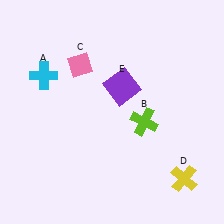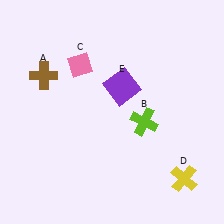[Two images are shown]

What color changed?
The cross (A) changed from cyan in Image 1 to brown in Image 2.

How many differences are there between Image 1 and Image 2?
There is 1 difference between the two images.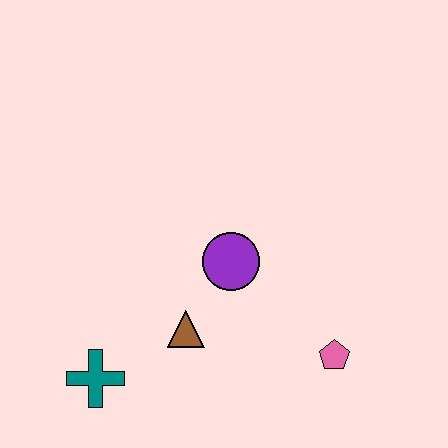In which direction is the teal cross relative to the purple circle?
The teal cross is to the left of the purple circle.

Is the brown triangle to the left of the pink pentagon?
Yes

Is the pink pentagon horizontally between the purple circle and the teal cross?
No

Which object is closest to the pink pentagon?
The purple circle is closest to the pink pentagon.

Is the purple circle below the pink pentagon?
No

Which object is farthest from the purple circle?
The teal cross is farthest from the purple circle.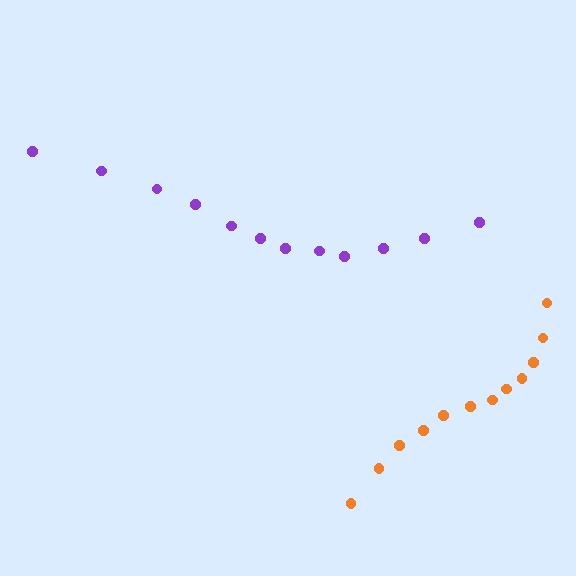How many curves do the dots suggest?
There are 2 distinct paths.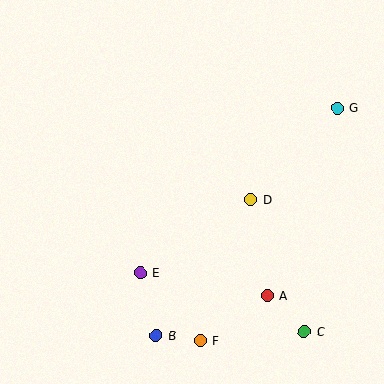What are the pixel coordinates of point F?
Point F is at (201, 341).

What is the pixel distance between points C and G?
The distance between C and G is 226 pixels.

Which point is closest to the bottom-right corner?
Point C is closest to the bottom-right corner.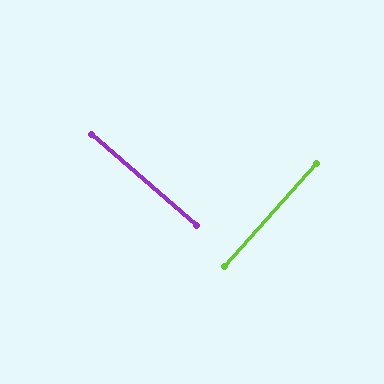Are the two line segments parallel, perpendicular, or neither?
Perpendicular — they meet at approximately 89°.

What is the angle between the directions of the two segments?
Approximately 89 degrees.